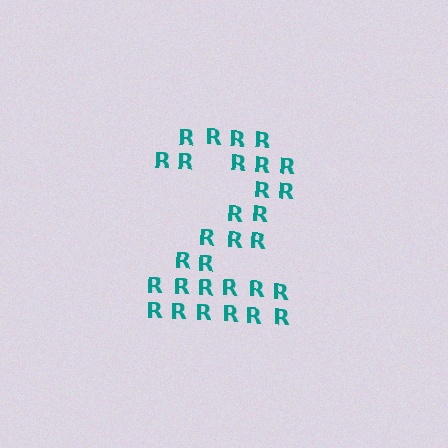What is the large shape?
The large shape is the digit 2.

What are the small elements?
The small elements are letter R's.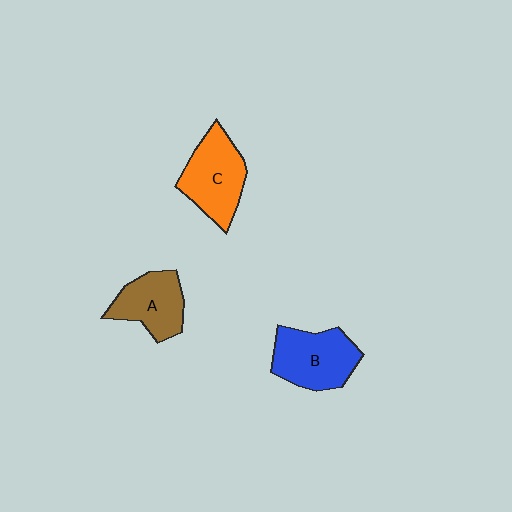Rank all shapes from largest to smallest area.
From largest to smallest: B (blue), C (orange), A (brown).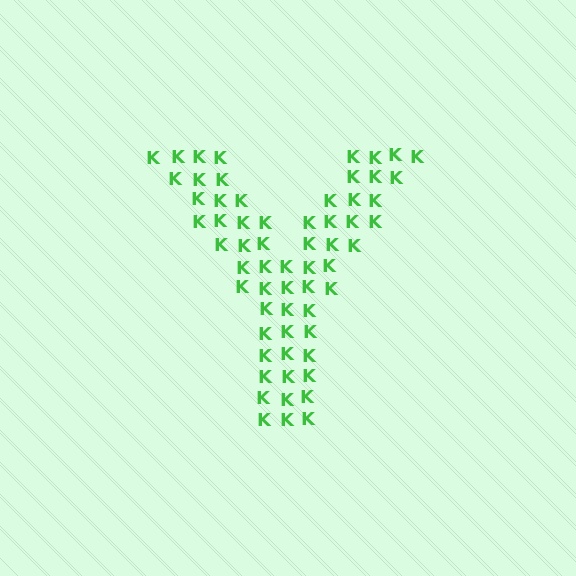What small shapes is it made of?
It is made of small letter K's.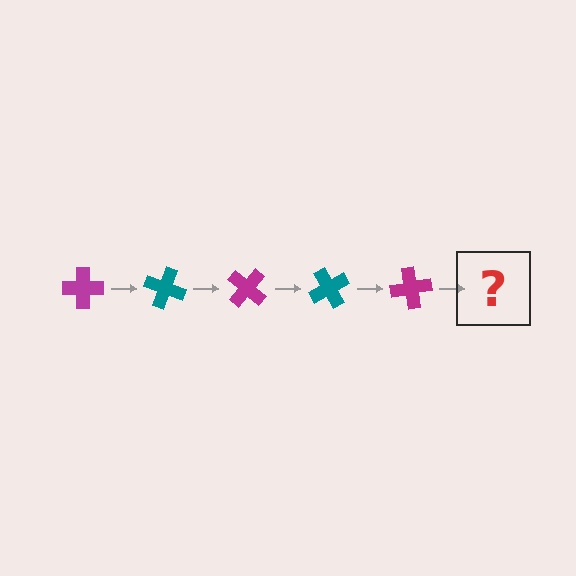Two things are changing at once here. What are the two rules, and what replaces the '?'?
The two rules are that it rotates 20 degrees each step and the color cycles through magenta and teal. The '?' should be a teal cross, rotated 100 degrees from the start.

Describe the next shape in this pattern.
It should be a teal cross, rotated 100 degrees from the start.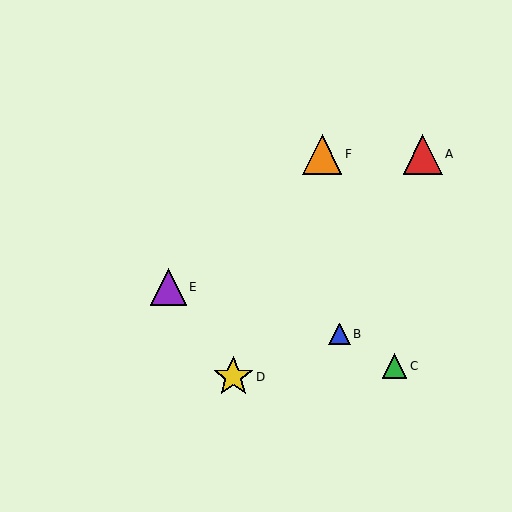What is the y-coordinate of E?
Object E is at y≈287.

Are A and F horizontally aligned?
Yes, both are at y≈154.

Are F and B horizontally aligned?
No, F is at y≈154 and B is at y≈334.